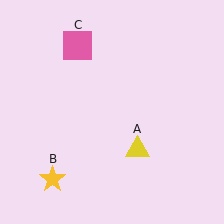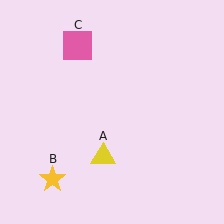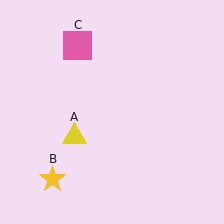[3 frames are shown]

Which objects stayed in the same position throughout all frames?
Yellow star (object B) and pink square (object C) remained stationary.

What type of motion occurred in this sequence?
The yellow triangle (object A) rotated clockwise around the center of the scene.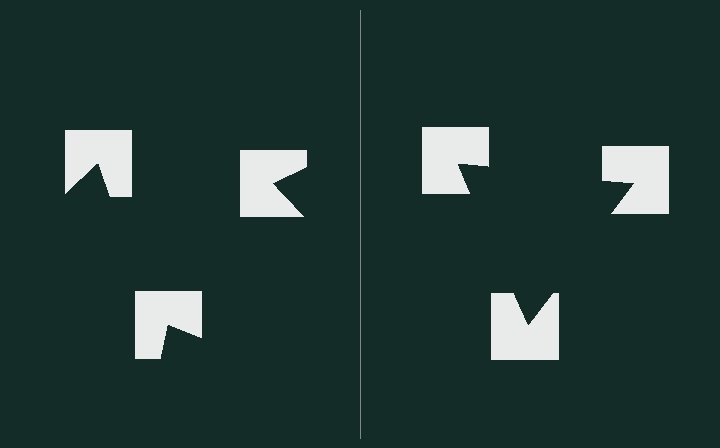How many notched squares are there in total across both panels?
6 — 3 on each side.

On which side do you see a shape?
An illusory triangle appears on the right side. On the left side the wedge cuts are rotated, so no coherent shape forms.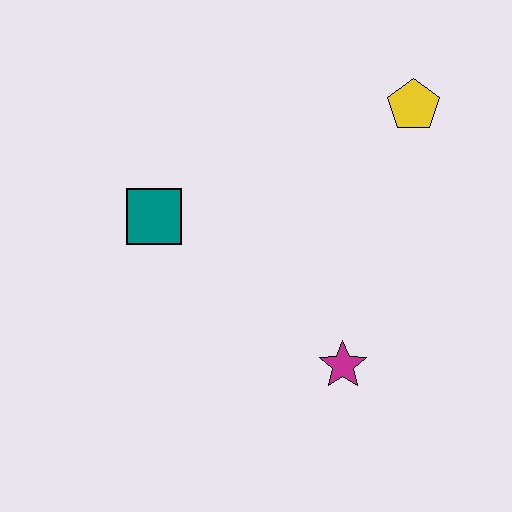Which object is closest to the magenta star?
The teal square is closest to the magenta star.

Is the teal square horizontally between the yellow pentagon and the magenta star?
No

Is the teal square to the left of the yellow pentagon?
Yes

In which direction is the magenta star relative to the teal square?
The magenta star is to the right of the teal square.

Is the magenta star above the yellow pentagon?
No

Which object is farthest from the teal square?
The yellow pentagon is farthest from the teal square.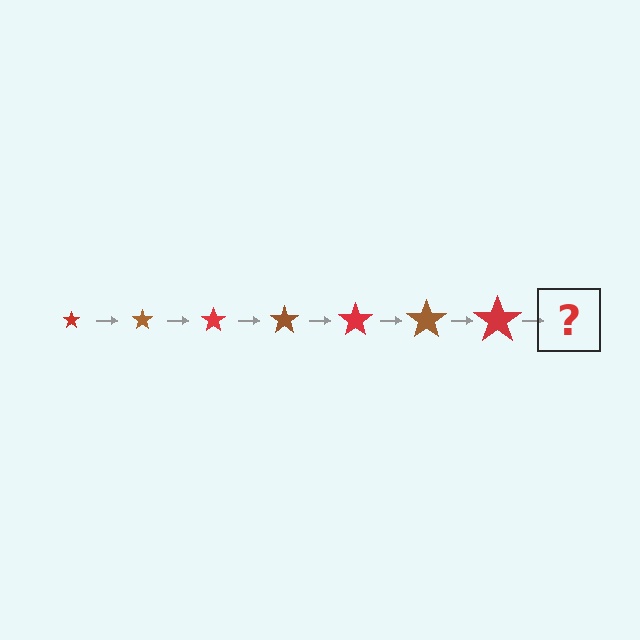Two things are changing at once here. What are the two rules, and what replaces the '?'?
The two rules are that the star grows larger each step and the color cycles through red and brown. The '?' should be a brown star, larger than the previous one.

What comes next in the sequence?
The next element should be a brown star, larger than the previous one.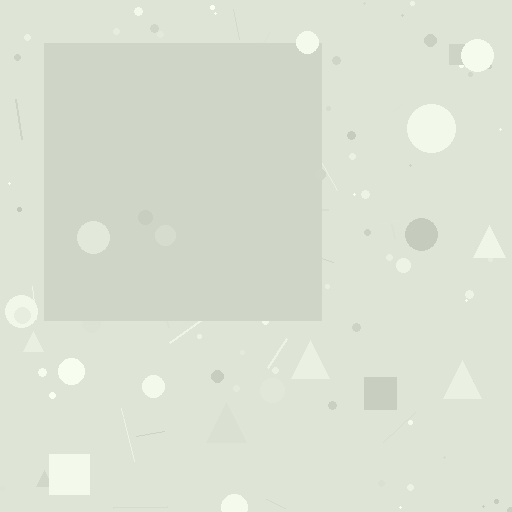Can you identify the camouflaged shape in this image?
The camouflaged shape is a square.